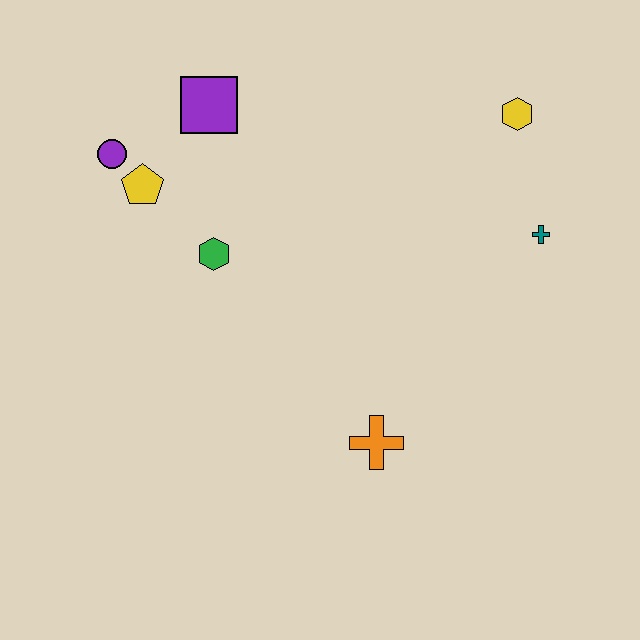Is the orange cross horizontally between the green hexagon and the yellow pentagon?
No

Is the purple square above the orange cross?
Yes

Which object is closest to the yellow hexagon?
The teal cross is closest to the yellow hexagon.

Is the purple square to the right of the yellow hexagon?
No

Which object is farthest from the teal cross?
The purple circle is farthest from the teal cross.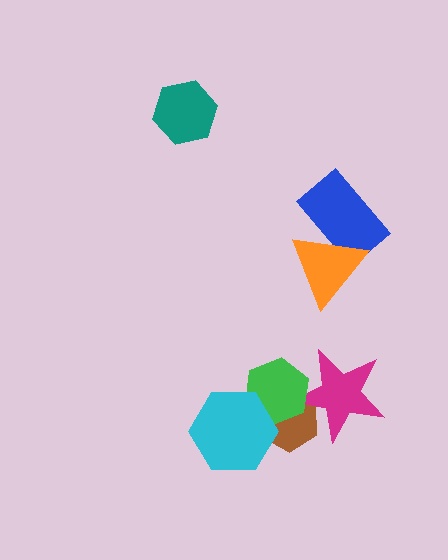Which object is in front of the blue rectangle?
The orange triangle is in front of the blue rectangle.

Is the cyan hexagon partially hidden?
No, no other shape covers it.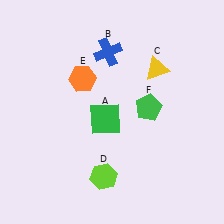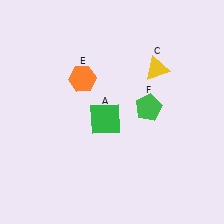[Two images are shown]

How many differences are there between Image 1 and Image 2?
There are 2 differences between the two images.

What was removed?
The blue cross (B), the lime hexagon (D) were removed in Image 2.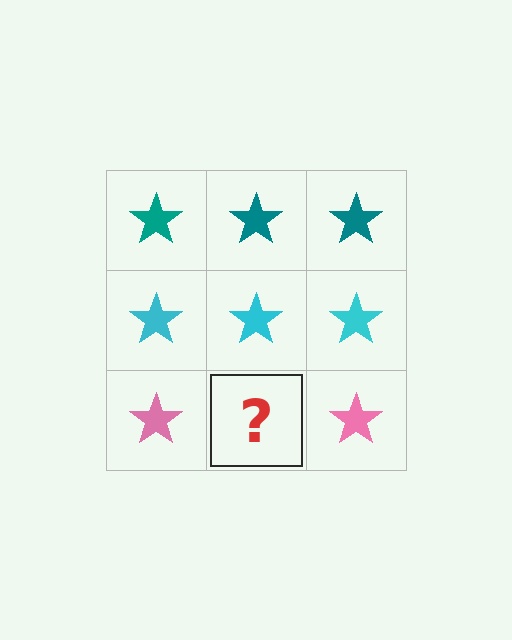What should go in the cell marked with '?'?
The missing cell should contain a pink star.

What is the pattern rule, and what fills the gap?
The rule is that each row has a consistent color. The gap should be filled with a pink star.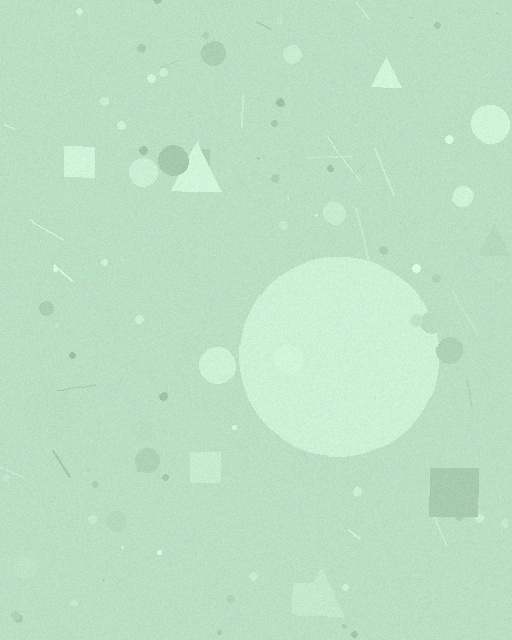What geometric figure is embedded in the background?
A circle is embedded in the background.